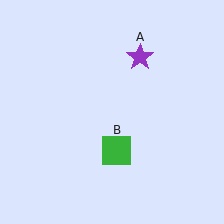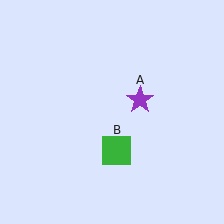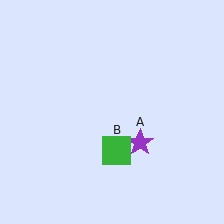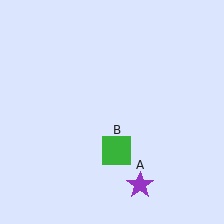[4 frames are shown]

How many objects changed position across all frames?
1 object changed position: purple star (object A).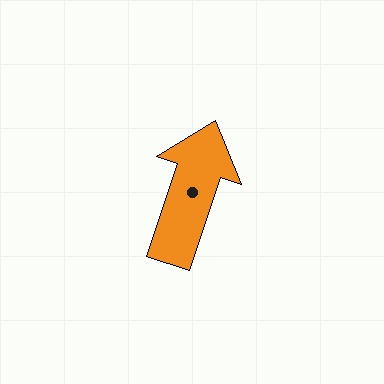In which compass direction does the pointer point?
North.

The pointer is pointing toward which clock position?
Roughly 1 o'clock.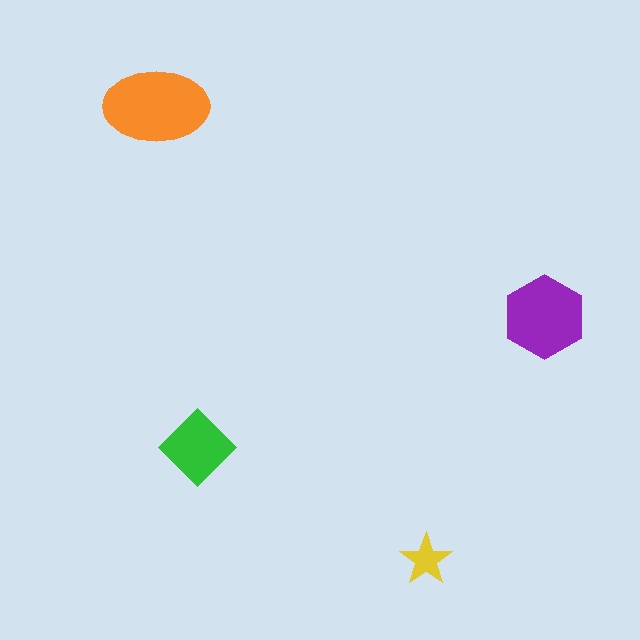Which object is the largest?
The orange ellipse.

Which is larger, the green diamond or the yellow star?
The green diamond.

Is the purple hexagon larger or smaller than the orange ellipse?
Smaller.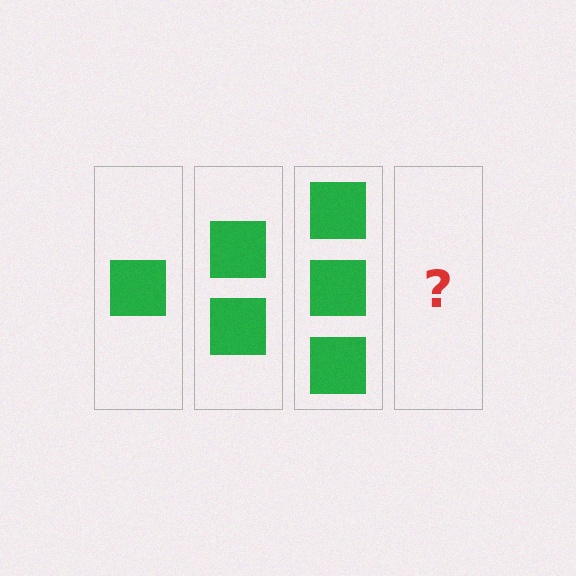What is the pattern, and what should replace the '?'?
The pattern is that each step adds one more square. The '?' should be 4 squares.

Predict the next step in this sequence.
The next step is 4 squares.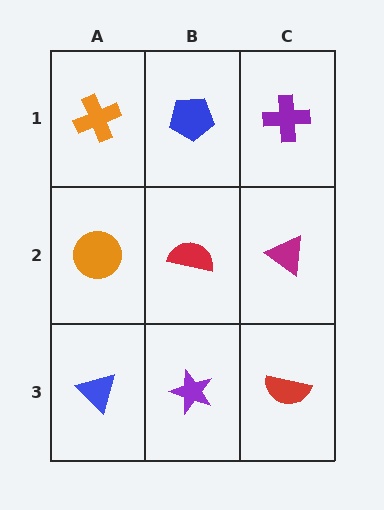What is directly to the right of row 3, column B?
A red semicircle.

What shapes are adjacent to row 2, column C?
A purple cross (row 1, column C), a red semicircle (row 3, column C), a red semicircle (row 2, column B).